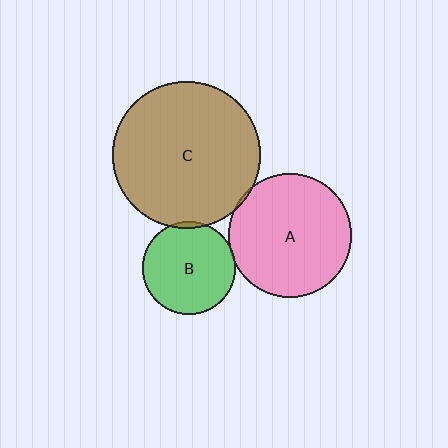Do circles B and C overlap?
Yes.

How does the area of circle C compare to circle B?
Approximately 2.5 times.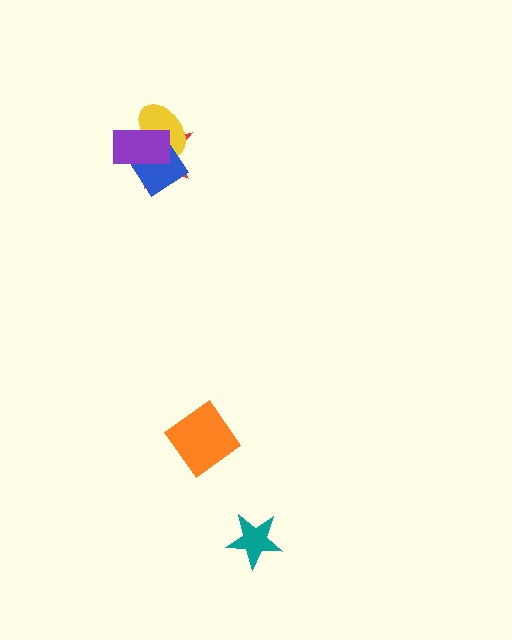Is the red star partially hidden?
Yes, it is partially covered by another shape.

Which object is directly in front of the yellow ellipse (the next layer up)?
The blue diamond is directly in front of the yellow ellipse.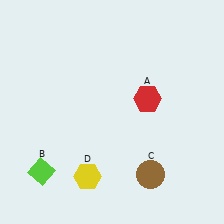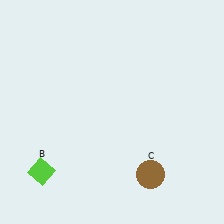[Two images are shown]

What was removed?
The yellow hexagon (D), the red hexagon (A) were removed in Image 2.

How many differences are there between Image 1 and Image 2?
There are 2 differences between the two images.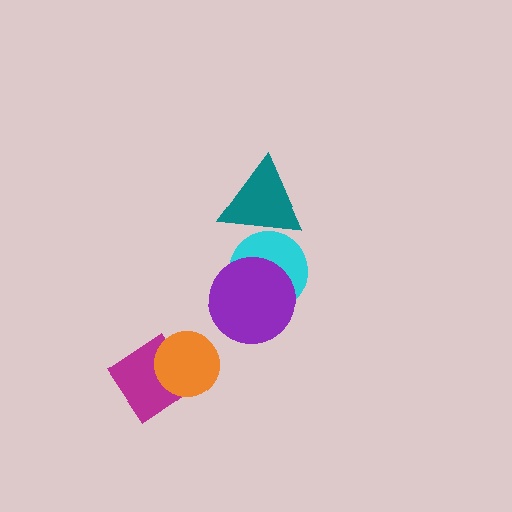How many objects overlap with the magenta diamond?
1 object overlaps with the magenta diamond.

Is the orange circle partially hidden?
No, no other shape covers it.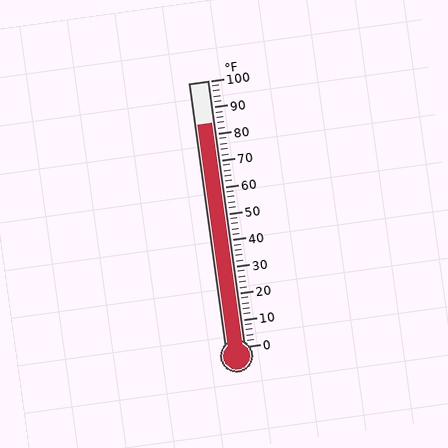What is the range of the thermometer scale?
The thermometer scale ranges from 0°F to 100°F.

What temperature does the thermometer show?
The thermometer shows approximately 84°F.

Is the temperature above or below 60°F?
The temperature is above 60°F.